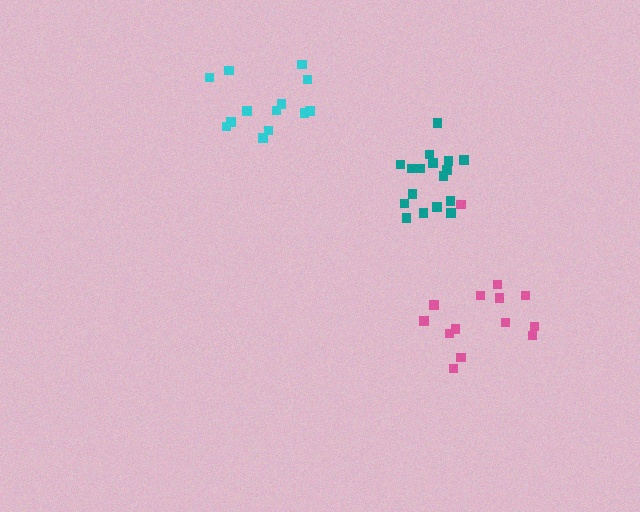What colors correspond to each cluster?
The clusters are colored: cyan, pink, teal.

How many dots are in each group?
Group 1: 13 dots, Group 2: 14 dots, Group 3: 18 dots (45 total).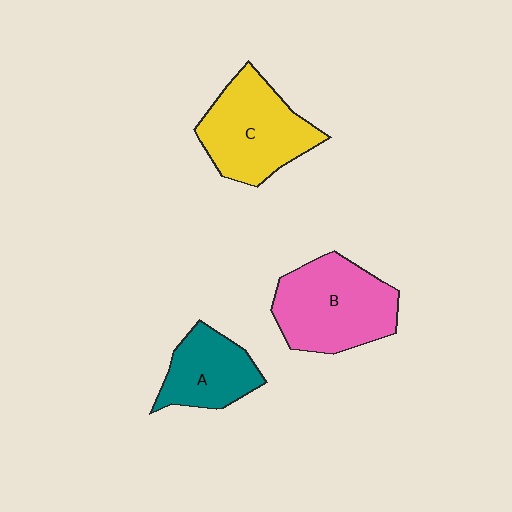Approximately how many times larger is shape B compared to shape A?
Approximately 1.6 times.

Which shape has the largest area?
Shape B (pink).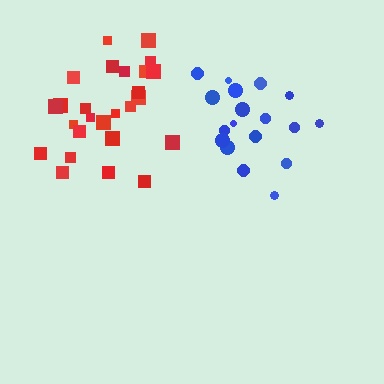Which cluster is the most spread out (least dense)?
Blue.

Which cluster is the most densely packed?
Red.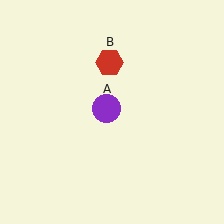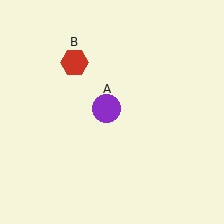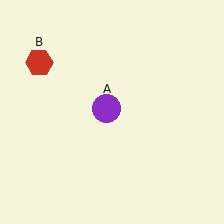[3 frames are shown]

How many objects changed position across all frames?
1 object changed position: red hexagon (object B).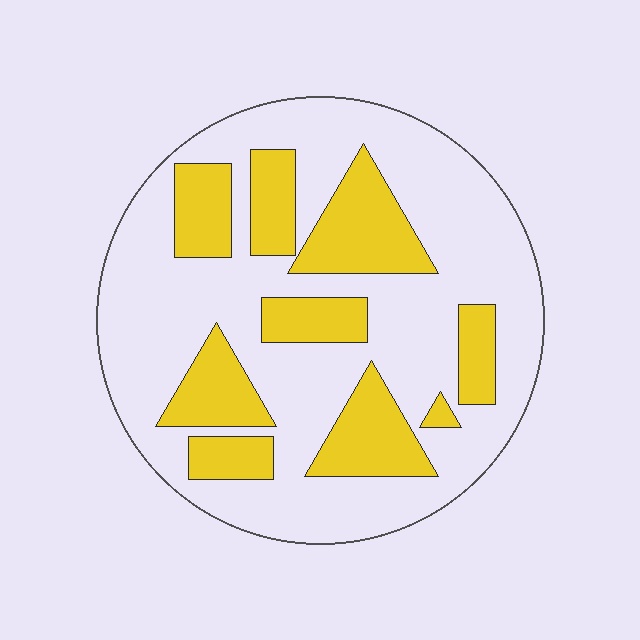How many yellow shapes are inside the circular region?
9.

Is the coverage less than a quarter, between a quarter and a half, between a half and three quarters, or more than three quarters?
Between a quarter and a half.